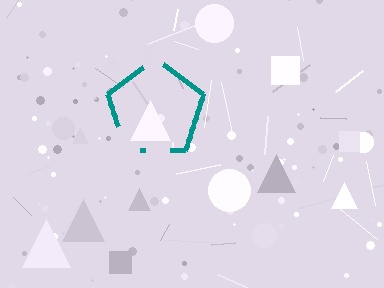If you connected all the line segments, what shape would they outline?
They would outline a pentagon.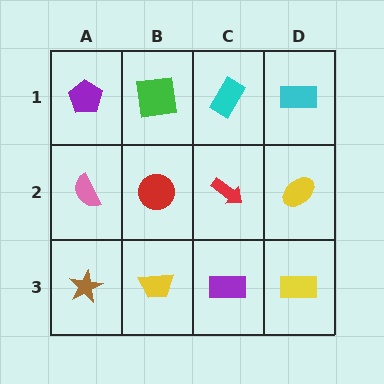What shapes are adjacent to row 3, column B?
A red circle (row 2, column B), a brown star (row 3, column A), a purple rectangle (row 3, column C).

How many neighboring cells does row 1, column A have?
2.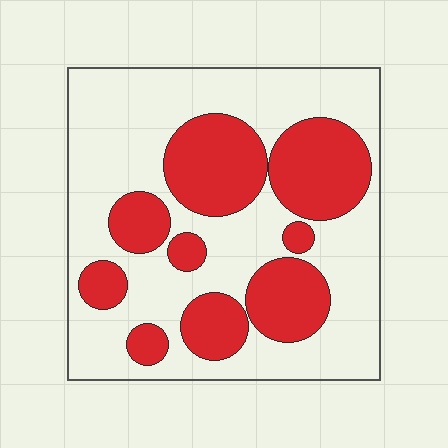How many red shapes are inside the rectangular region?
9.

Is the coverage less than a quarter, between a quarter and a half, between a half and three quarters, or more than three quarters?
Between a quarter and a half.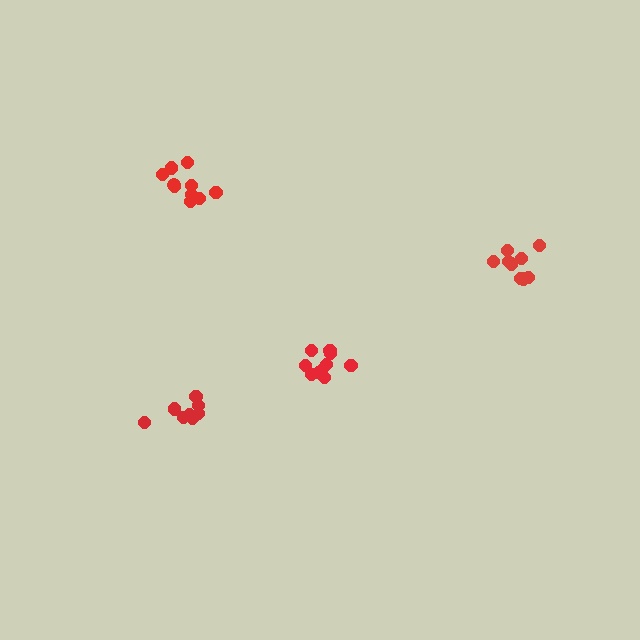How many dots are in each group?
Group 1: 10 dots, Group 2: 10 dots, Group 3: 9 dots, Group 4: 8 dots (37 total).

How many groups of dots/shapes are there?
There are 4 groups.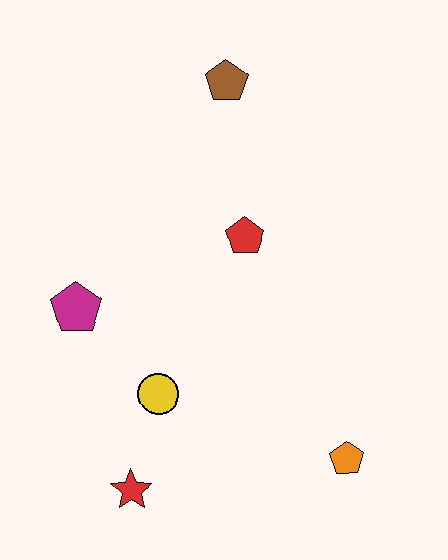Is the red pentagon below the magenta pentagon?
No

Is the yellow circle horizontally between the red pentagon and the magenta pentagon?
Yes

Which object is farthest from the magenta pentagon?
The orange pentagon is farthest from the magenta pentagon.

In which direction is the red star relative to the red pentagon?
The red star is below the red pentagon.